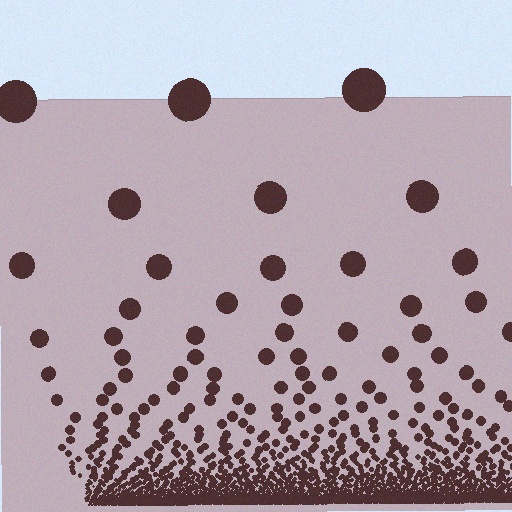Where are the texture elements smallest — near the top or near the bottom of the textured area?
Near the bottom.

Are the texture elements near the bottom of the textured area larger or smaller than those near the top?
Smaller. The gradient is inverted — elements near the bottom are smaller and denser.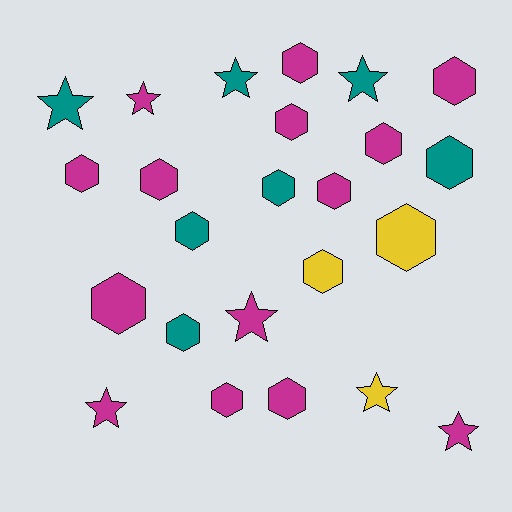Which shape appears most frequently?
Hexagon, with 16 objects.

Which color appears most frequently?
Magenta, with 14 objects.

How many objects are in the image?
There are 24 objects.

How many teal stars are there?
There are 3 teal stars.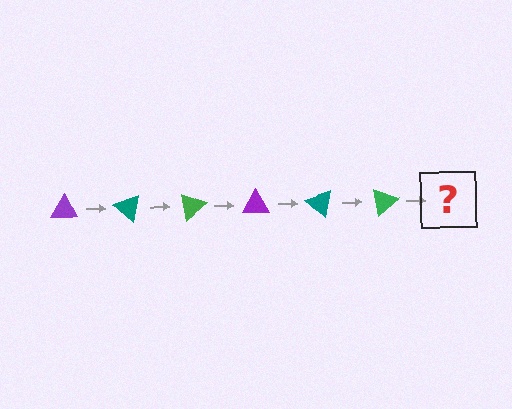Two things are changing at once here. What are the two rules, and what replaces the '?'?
The two rules are that it rotates 40 degrees each step and the color cycles through purple, teal, and green. The '?' should be a purple triangle, rotated 240 degrees from the start.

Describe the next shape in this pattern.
It should be a purple triangle, rotated 240 degrees from the start.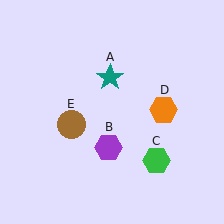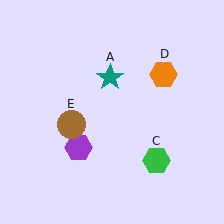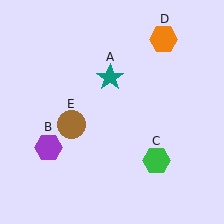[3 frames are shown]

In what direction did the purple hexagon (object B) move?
The purple hexagon (object B) moved left.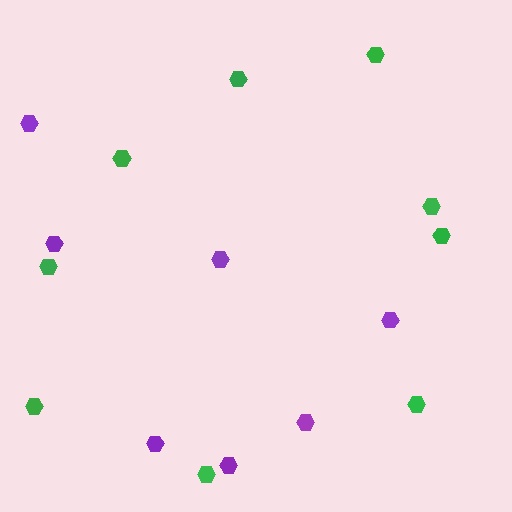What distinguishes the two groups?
There are 2 groups: one group of purple hexagons (7) and one group of green hexagons (9).